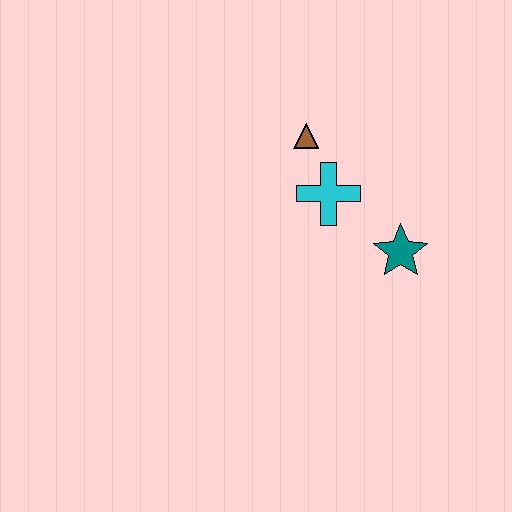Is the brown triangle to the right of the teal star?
No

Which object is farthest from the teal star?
The brown triangle is farthest from the teal star.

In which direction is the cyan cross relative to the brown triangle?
The cyan cross is below the brown triangle.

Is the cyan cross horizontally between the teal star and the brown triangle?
Yes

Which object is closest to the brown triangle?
The cyan cross is closest to the brown triangle.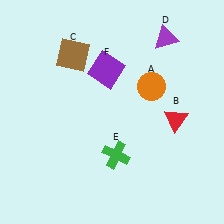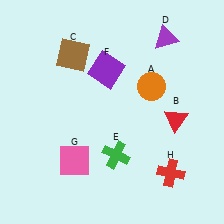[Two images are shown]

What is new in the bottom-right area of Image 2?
A red cross (H) was added in the bottom-right area of Image 2.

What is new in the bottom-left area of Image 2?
A pink square (G) was added in the bottom-left area of Image 2.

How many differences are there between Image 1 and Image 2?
There are 2 differences between the two images.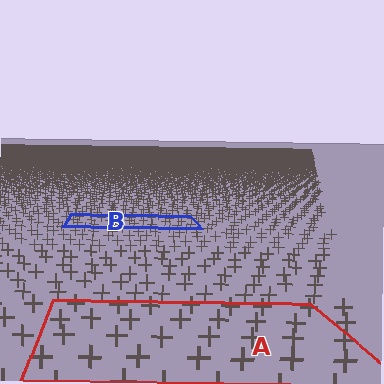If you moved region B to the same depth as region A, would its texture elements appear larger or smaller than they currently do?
They would appear larger. At a closer depth, the same texture elements are projected at a bigger on-screen size.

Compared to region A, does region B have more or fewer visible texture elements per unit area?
Region B has more texture elements per unit area — they are packed more densely because it is farther away.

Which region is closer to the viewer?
Region A is closer. The texture elements there are larger and more spread out.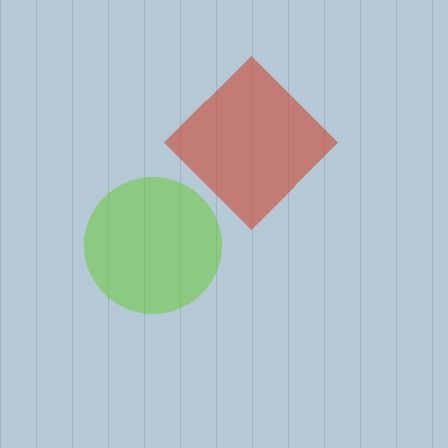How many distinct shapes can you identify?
There are 2 distinct shapes: a red diamond, a lime circle.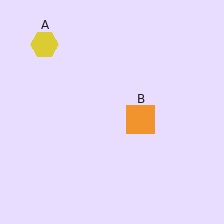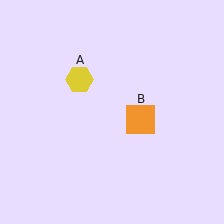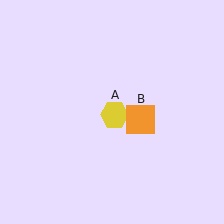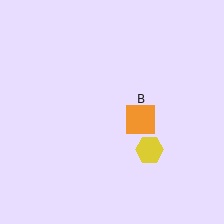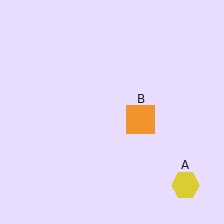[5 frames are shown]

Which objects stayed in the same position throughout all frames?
Orange square (object B) remained stationary.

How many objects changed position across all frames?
1 object changed position: yellow hexagon (object A).